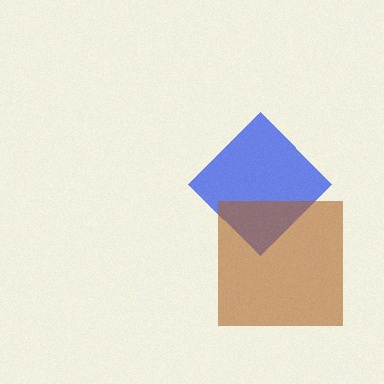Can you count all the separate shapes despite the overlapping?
Yes, there are 2 separate shapes.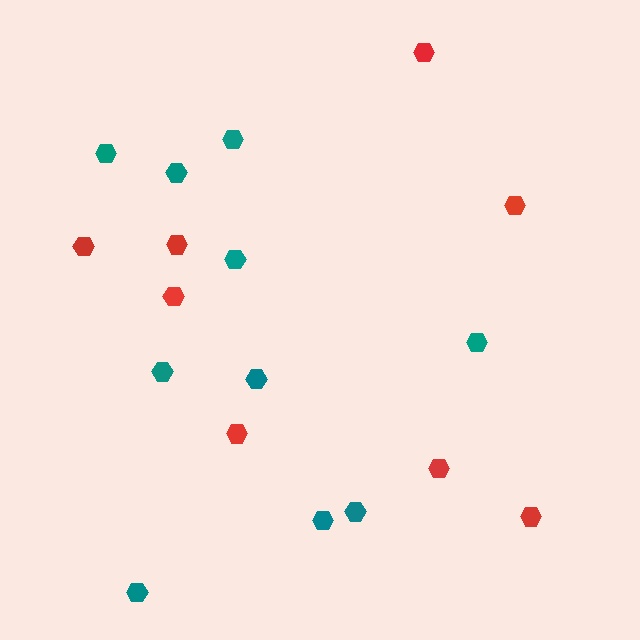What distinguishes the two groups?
There are 2 groups: one group of red hexagons (8) and one group of teal hexagons (10).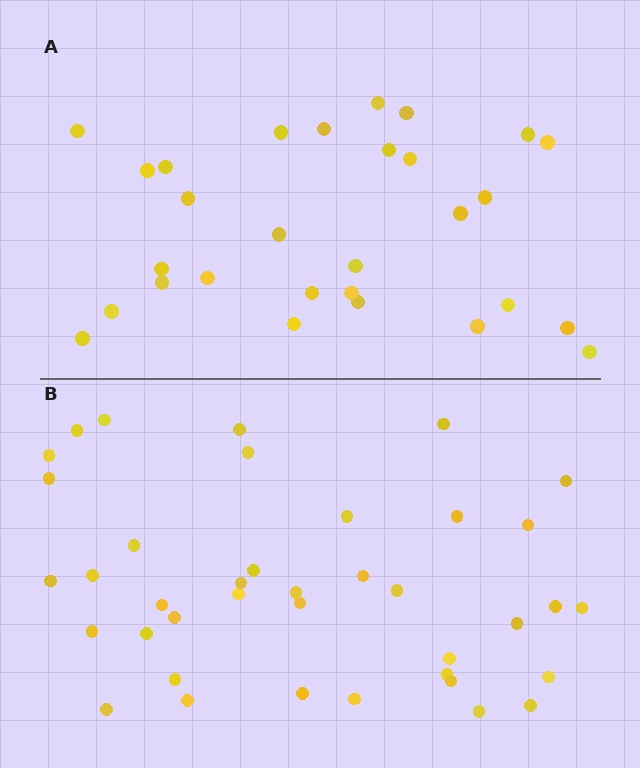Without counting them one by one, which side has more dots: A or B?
Region B (the bottom region) has more dots.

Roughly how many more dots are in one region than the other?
Region B has roughly 10 or so more dots than region A.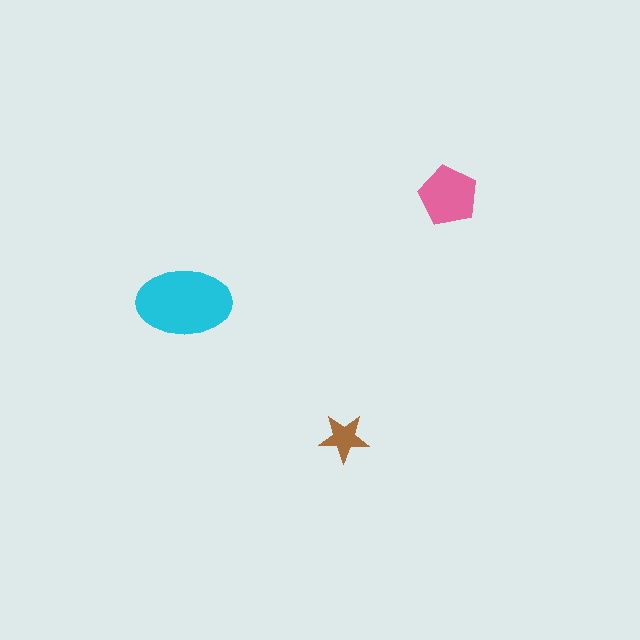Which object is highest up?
The pink pentagon is topmost.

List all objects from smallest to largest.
The brown star, the pink pentagon, the cyan ellipse.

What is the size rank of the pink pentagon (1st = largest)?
2nd.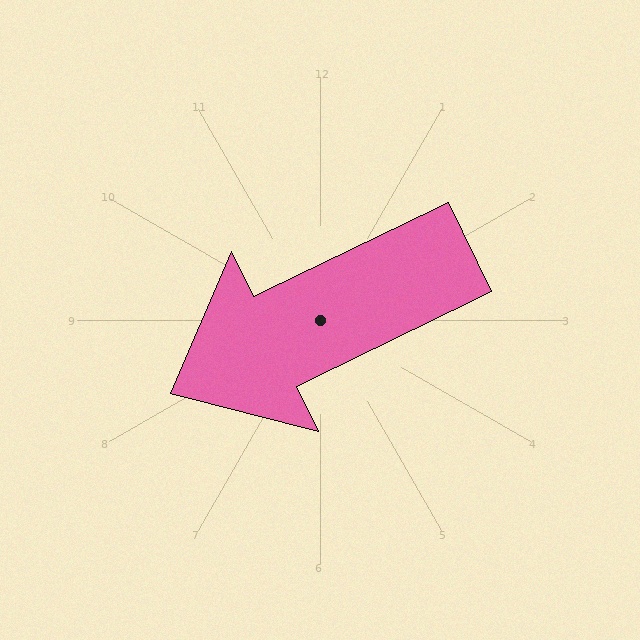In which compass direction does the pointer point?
Southwest.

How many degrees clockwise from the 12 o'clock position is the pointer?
Approximately 244 degrees.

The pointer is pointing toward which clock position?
Roughly 8 o'clock.